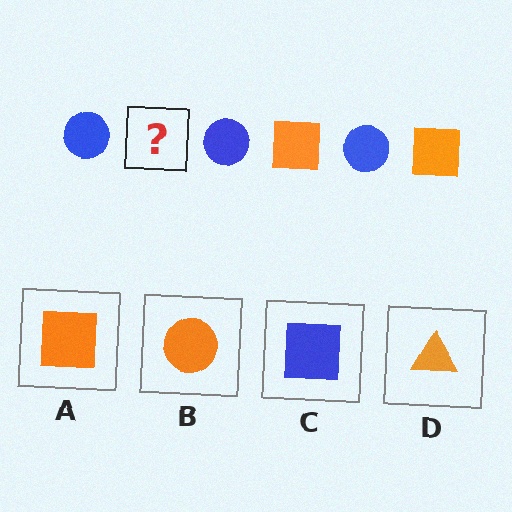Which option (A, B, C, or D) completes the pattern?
A.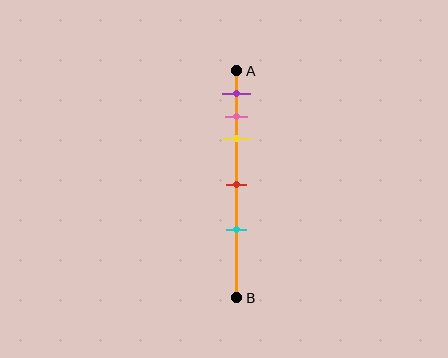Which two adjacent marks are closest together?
The pink and yellow marks are the closest adjacent pair.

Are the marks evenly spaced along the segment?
No, the marks are not evenly spaced.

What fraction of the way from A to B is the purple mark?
The purple mark is approximately 10% (0.1) of the way from A to B.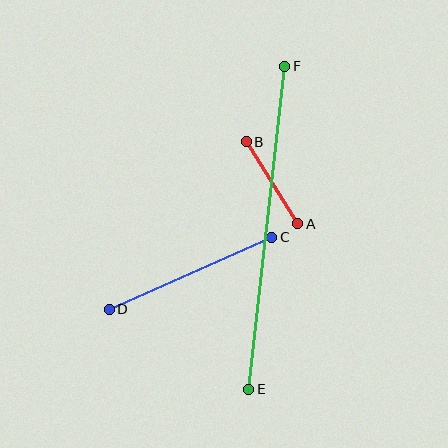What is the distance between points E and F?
The distance is approximately 325 pixels.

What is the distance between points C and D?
The distance is approximately 177 pixels.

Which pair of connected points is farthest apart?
Points E and F are farthest apart.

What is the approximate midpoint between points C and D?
The midpoint is at approximately (191, 273) pixels.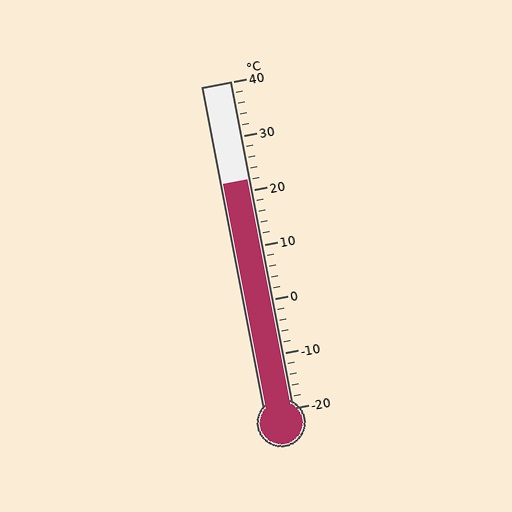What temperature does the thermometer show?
The thermometer shows approximately 22°C.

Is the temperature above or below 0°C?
The temperature is above 0°C.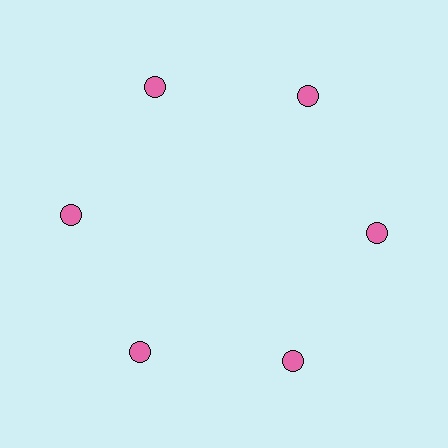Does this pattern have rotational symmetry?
Yes, this pattern has 6-fold rotational symmetry. It looks the same after rotating 60 degrees around the center.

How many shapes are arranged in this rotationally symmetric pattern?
There are 6 shapes, arranged in 6 groups of 1.